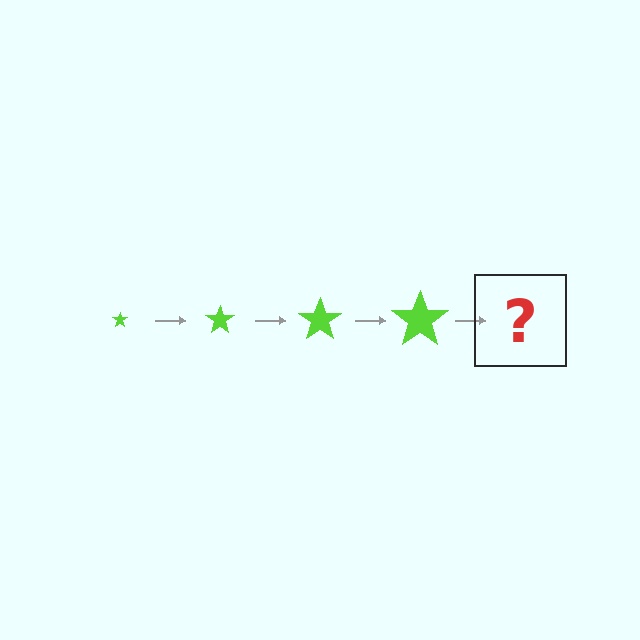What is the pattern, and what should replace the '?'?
The pattern is that the star gets progressively larger each step. The '?' should be a lime star, larger than the previous one.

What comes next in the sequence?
The next element should be a lime star, larger than the previous one.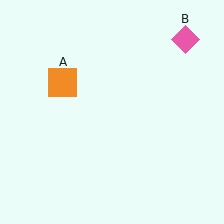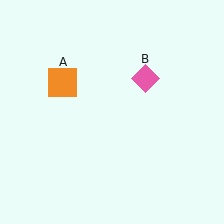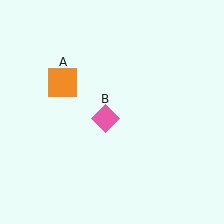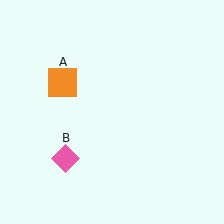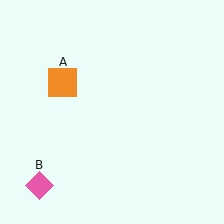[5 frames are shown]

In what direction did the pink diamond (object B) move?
The pink diamond (object B) moved down and to the left.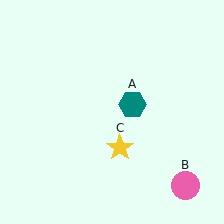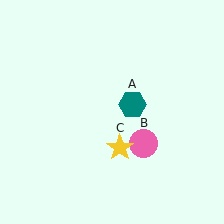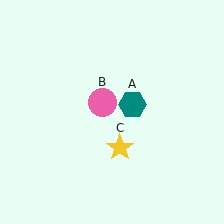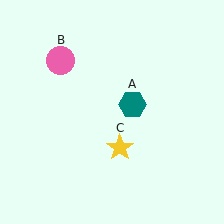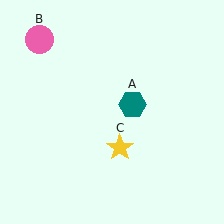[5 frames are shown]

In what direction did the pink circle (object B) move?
The pink circle (object B) moved up and to the left.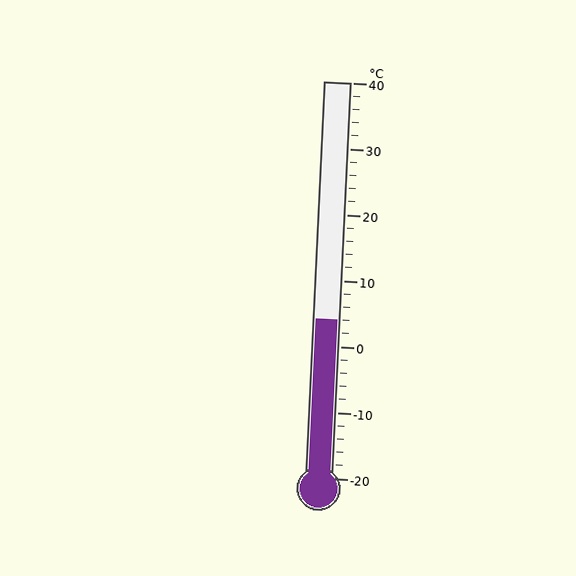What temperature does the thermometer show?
The thermometer shows approximately 4°C.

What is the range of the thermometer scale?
The thermometer scale ranges from -20°C to 40°C.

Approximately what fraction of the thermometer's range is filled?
The thermometer is filled to approximately 40% of its range.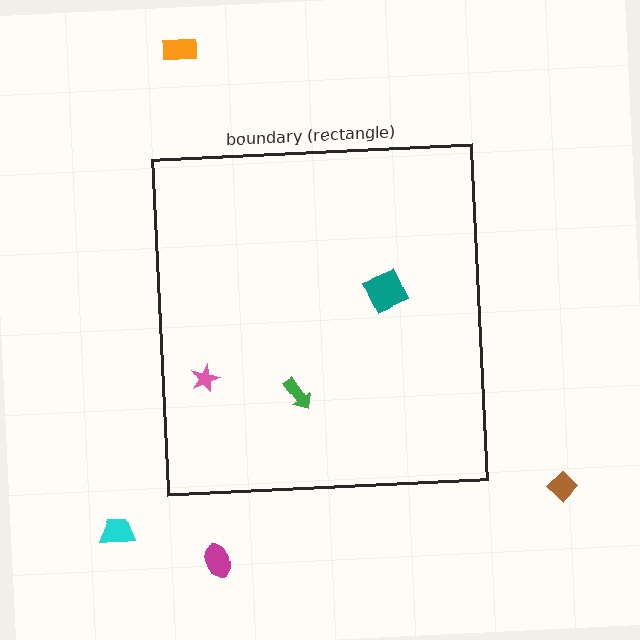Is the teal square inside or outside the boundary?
Inside.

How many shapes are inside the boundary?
3 inside, 4 outside.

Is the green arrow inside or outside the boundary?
Inside.